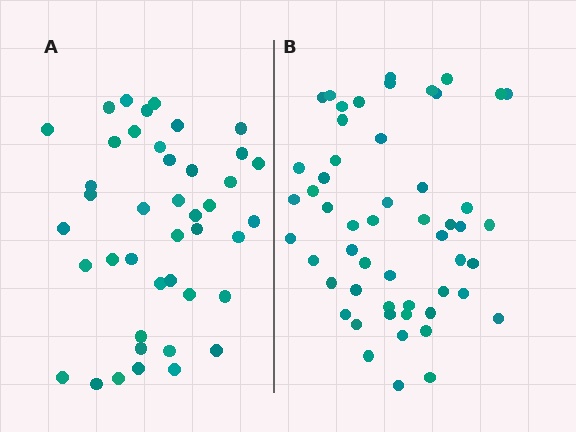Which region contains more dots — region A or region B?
Region B (the right region) has more dots.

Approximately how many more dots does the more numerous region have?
Region B has roughly 12 or so more dots than region A.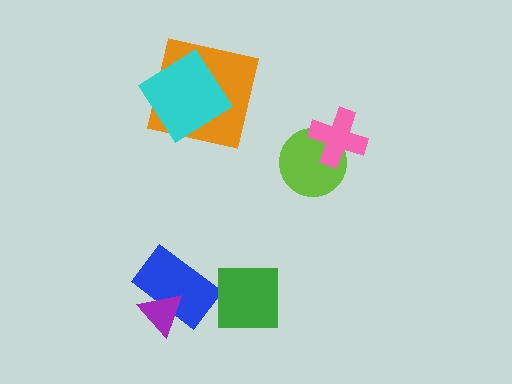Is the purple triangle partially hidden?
No, no other shape covers it.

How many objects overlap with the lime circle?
1 object overlaps with the lime circle.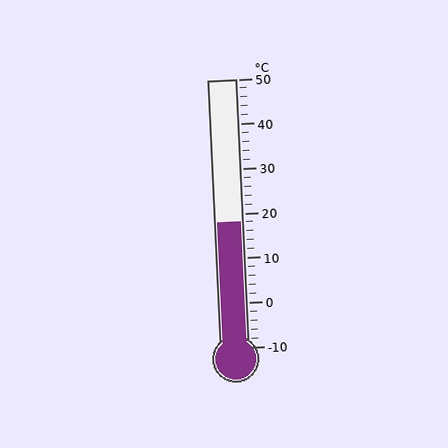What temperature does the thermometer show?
The thermometer shows approximately 18°C.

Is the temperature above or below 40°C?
The temperature is below 40°C.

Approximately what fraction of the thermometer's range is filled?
The thermometer is filled to approximately 45% of its range.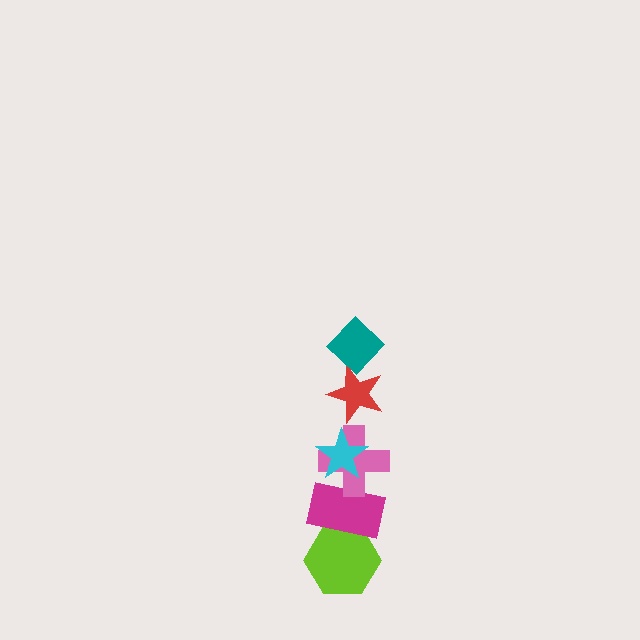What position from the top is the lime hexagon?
The lime hexagon is 6th from the top.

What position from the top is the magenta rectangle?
The magenta rectangle is 5th from the top.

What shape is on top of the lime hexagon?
The magenta rectangle is on top of the lime hexagon.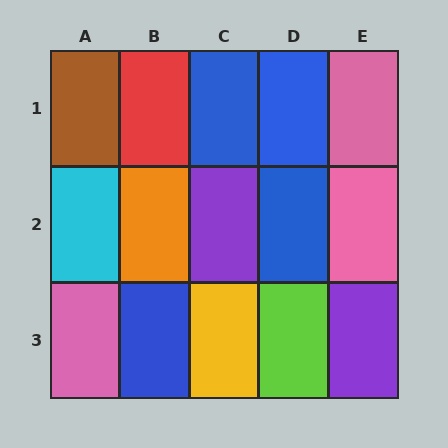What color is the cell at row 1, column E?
Pink.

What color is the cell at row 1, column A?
Brown.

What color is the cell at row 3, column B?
Blue.